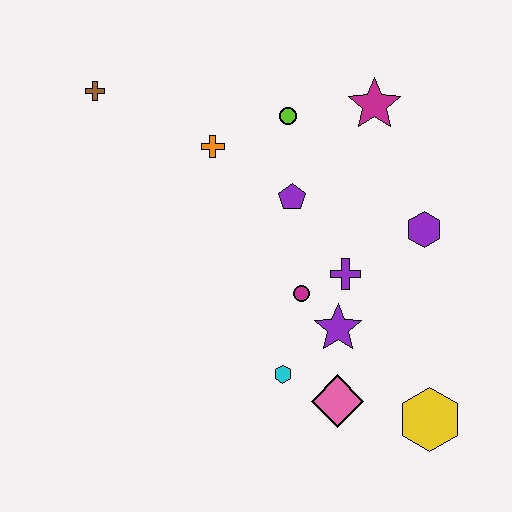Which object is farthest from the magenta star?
The yellow hexagon is farthest from the magenta star.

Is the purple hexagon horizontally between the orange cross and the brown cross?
No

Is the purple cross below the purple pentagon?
Yes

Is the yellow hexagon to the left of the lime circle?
No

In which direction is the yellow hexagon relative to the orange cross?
The yellow hexagon is below the orange cross.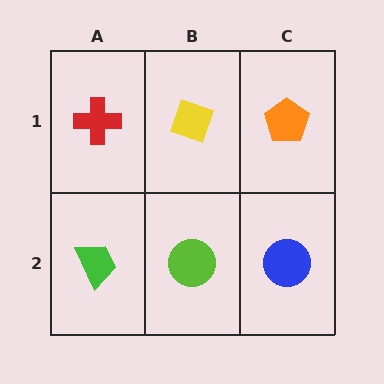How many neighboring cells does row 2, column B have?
3.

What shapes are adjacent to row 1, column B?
A lime circle (row 2, column B), a red cross (row 1, column A), an orange pentagon (row 1, column C).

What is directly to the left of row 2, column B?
A green trapezoid.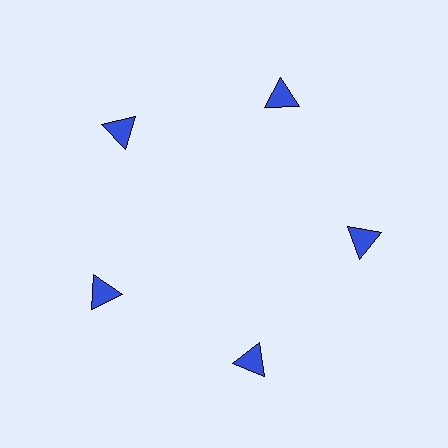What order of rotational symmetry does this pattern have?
This pattern has 5-fold rotational symmetry.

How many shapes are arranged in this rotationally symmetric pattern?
There are 5 shapes, arranged in 5 groups of 1.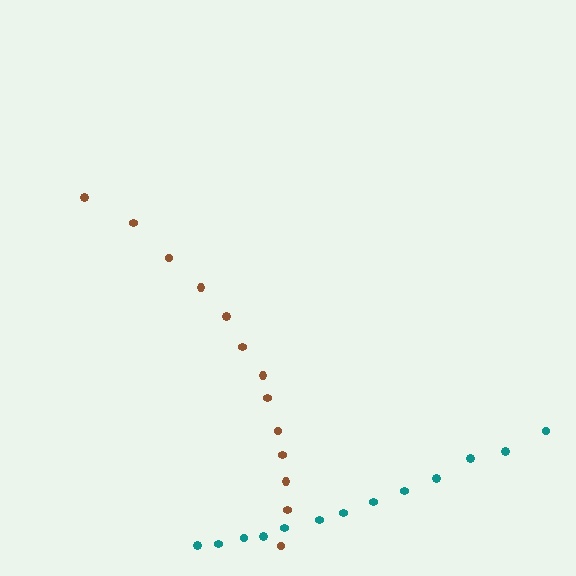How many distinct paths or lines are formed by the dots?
There are 2 distinct paths.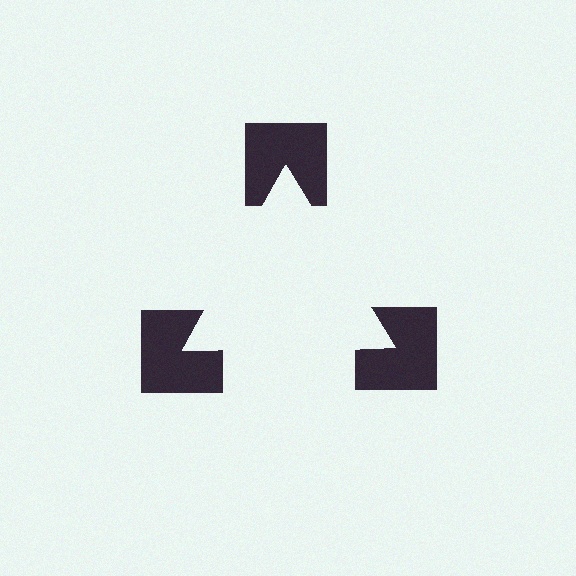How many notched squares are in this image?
There are 3 — one at each vertex of the illusory triangle.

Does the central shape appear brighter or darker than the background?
It typically appears slightly brighter than the background, even though no actual brightness change is drawn.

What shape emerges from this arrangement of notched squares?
An illusory triangle — its edges are inferred from the aligned wedge cuts in the notched squares, not physically drawn.